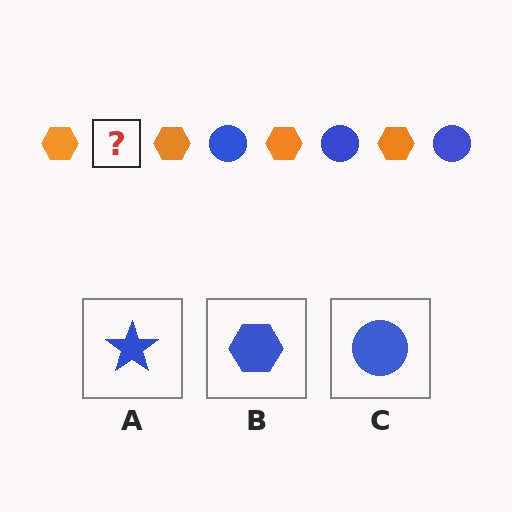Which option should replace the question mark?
Option C.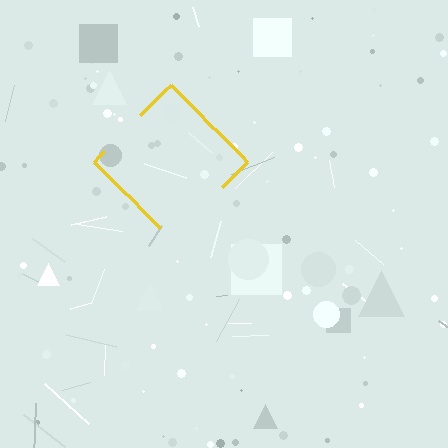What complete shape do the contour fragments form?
The contour fragments form a diamond.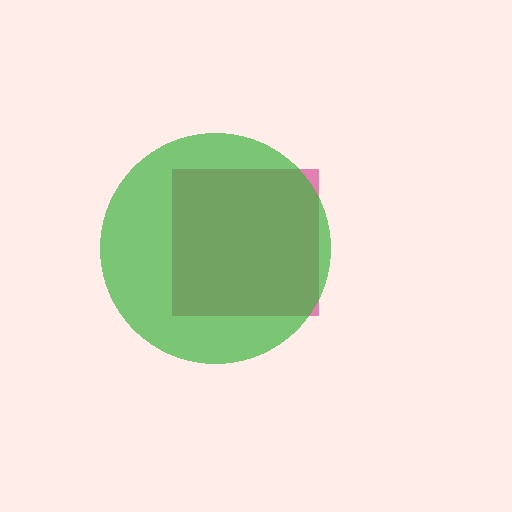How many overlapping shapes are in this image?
There are 2 overlapping shapes in the image.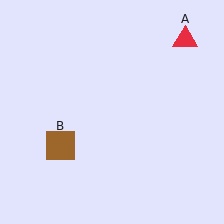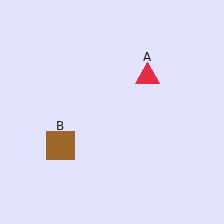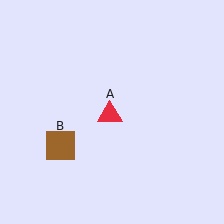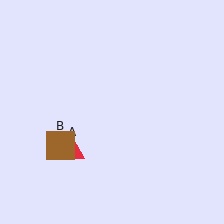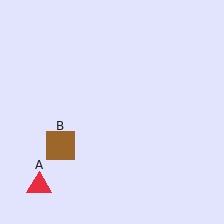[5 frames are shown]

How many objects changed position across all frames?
1 object changed position: red triangle (object A).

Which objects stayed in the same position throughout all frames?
Brown square (object B) remained stationary.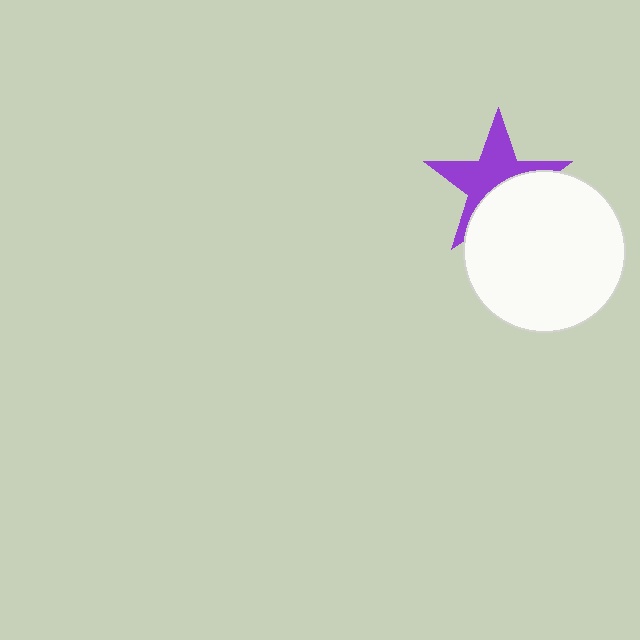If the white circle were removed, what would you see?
You would see the complete purple star.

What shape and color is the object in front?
The object in front is a white circle.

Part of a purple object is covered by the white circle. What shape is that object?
It is a star.